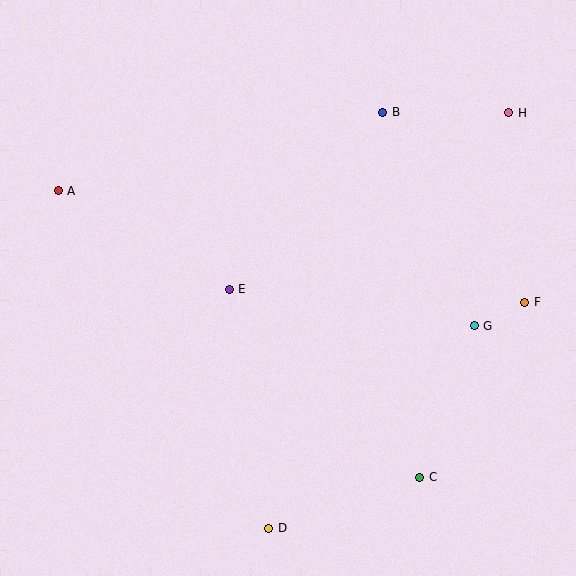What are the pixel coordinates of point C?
Point C is at (420, 477).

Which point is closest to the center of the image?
Point E at (229, 289) is closest to the center.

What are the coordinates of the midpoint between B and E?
The midpoint between B and E is at (306, 201).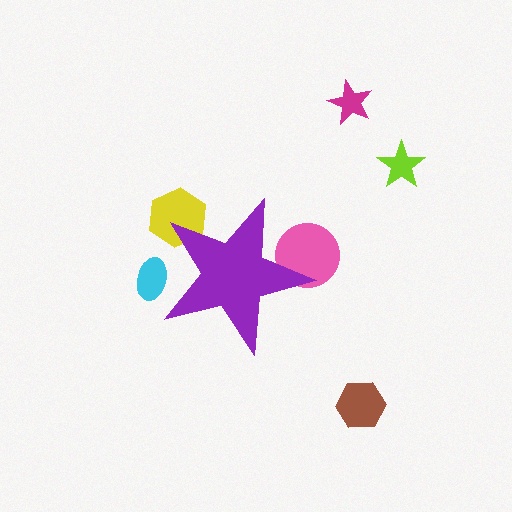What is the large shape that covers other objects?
A purple star.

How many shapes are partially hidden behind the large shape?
3 shapes are partially hidden.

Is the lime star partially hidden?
No, the lime star is fully visible.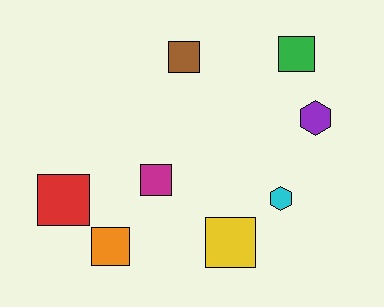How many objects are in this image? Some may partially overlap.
There are 8 objects.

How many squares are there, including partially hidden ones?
There are 6 squares.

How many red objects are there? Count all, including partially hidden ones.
There is 1 red object.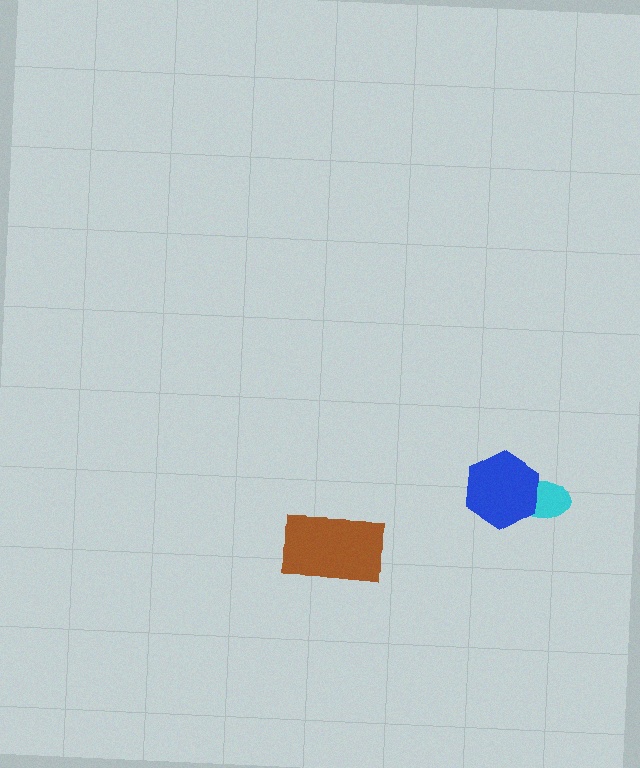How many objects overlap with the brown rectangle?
0 objects overlap with the brown rectangle.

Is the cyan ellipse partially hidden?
Yes, it is partially covered by another shape.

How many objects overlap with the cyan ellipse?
1 object overlaps with the cyan ellipse.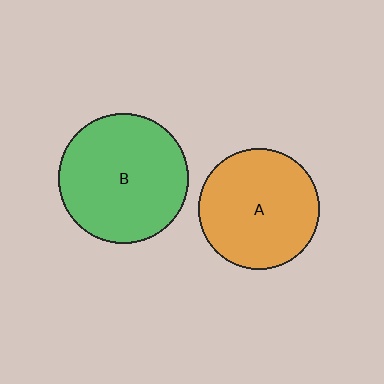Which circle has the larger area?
Circle B (green).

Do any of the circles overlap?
No, none of the circles overlap.